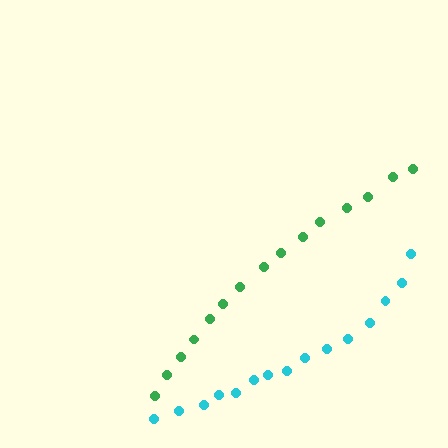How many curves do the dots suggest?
There are 2 distinct paths.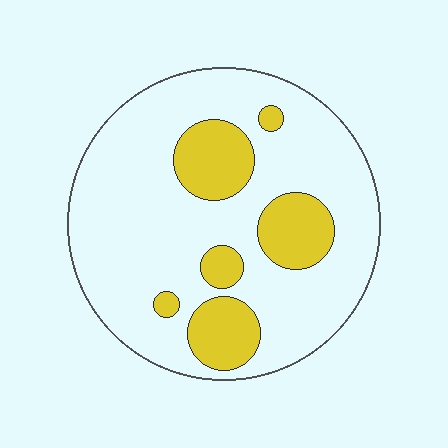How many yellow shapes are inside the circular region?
6.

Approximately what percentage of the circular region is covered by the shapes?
Approximately 20%.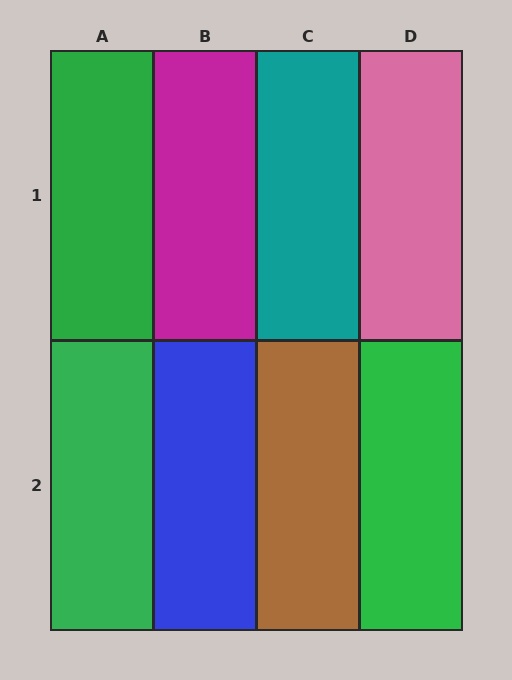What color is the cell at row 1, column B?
Magenta.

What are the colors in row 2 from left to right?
Green, blue, brown, green.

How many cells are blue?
1 cell is blue.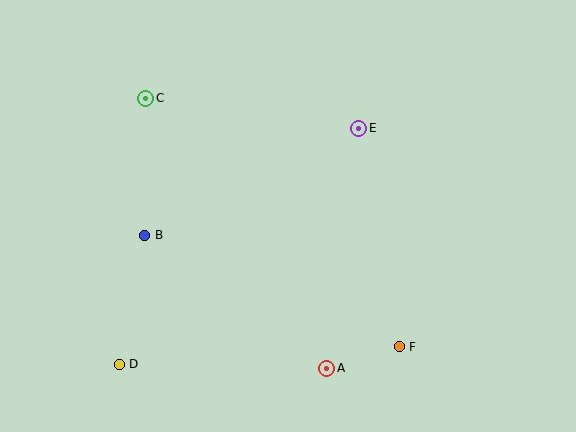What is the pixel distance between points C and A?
The distance between C and A is 325 pixels.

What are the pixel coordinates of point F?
Point F is at (399, 347).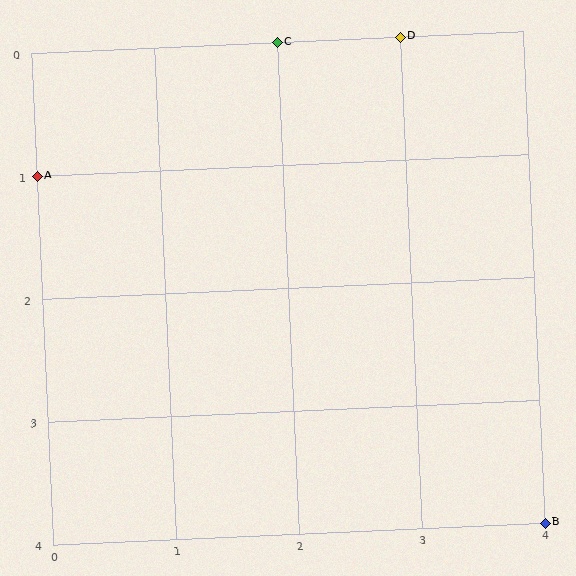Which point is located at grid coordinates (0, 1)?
Point A is at (0, 1).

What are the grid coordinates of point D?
Point D is at grid coordinates (3, 0).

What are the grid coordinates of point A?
Point A is at grid coordinates (0, 1).